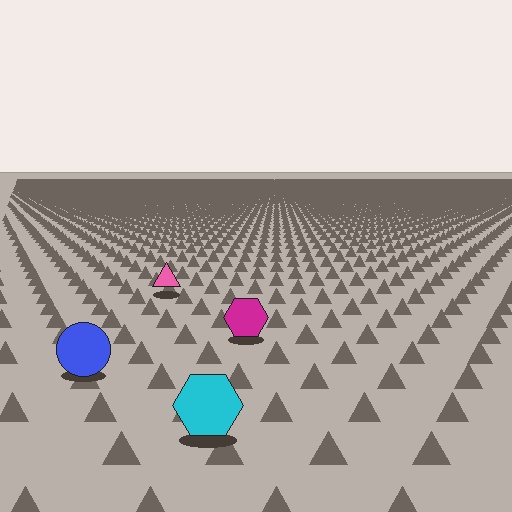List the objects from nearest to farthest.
From nearest to farthest: the cyan hexagon, the blue circle, the magenta hexagon, the pink triangle.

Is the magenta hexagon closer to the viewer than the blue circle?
No. The blue circle is closer — you can tell from the texture gradient: the ground texture is coarser near it.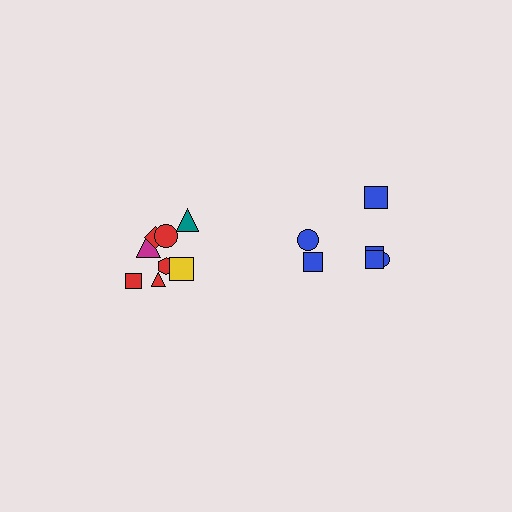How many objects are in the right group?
There are 6 objects.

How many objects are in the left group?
There are 8 objects.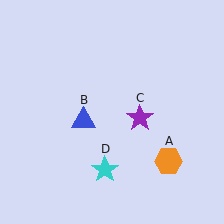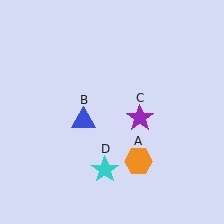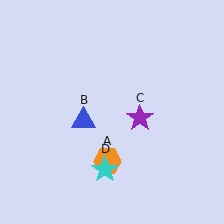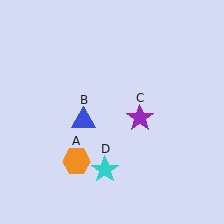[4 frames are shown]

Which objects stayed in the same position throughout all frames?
Blue triangle (object B) and purple star (object C) and cyan star (object D) remained stationary.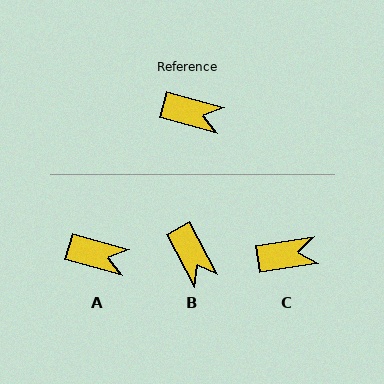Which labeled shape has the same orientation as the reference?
A.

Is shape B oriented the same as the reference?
No, it is off by about 47 degrees.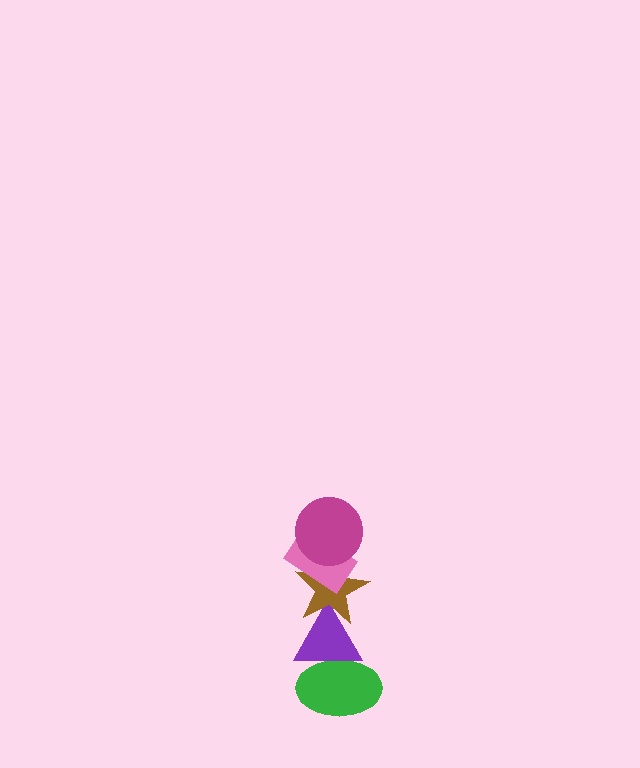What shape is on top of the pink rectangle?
The magenta circle is on top of the pink rectangle.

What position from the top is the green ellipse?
The green ellipse is 5th from the top.